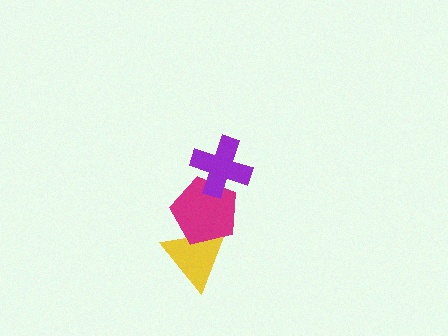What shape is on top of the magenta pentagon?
The purple cross is on top of the magenta pentagon.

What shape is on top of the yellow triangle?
The magenta pentagon is on top of the yellow triangle.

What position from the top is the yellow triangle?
The yellow triangle is 3rd from the top.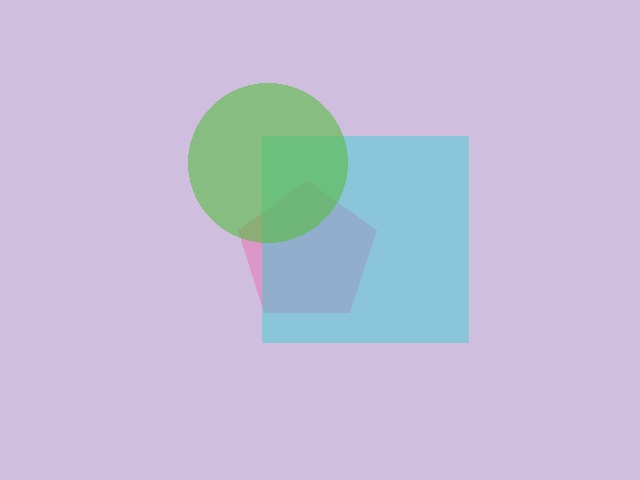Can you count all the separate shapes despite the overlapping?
Yes, there are 3 separate shapes.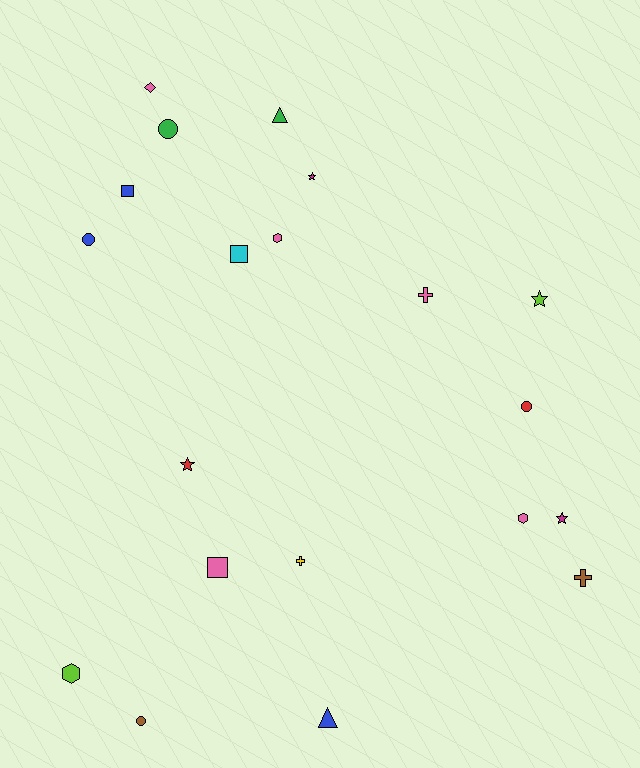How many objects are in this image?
There are 20 objects.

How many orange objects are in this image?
There are no orange objects.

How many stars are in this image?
There are 4 stars.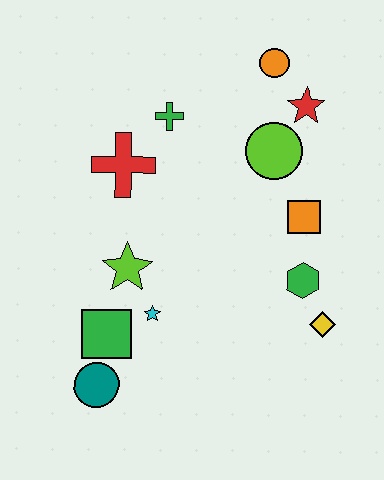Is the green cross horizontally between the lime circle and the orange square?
No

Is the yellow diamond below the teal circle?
No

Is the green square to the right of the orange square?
No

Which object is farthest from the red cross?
The yellow diamond is farthest from the red cross.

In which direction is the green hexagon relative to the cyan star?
The green hexagon is to the right of the cyan star.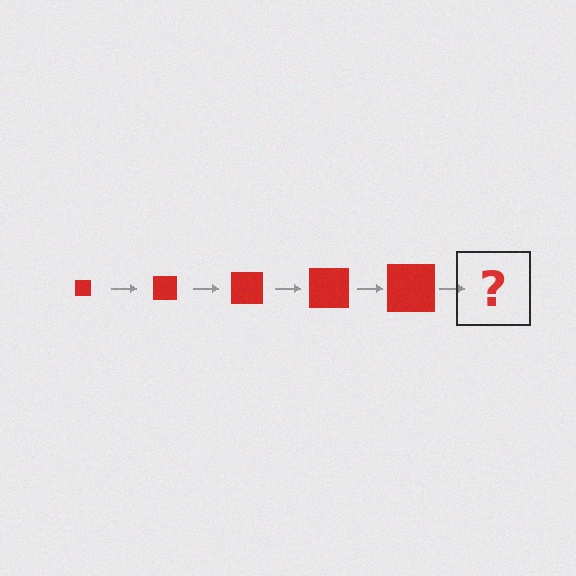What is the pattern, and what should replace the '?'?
The pattern is that the square gets progressively larger each step. The '?' should be a red square, larger than the previous one.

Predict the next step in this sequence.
The next step is a red square, larger than the previous one.